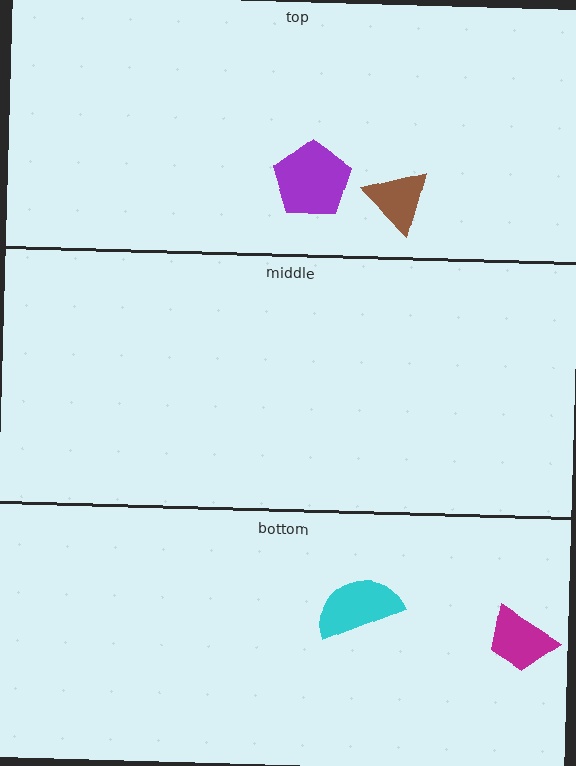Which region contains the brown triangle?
The top region.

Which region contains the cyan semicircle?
The bottom region.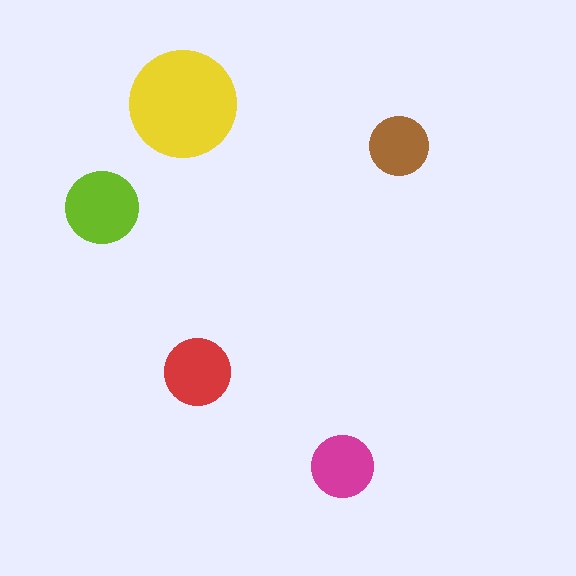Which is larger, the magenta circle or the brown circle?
The magenta one.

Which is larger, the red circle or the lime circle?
The lime one.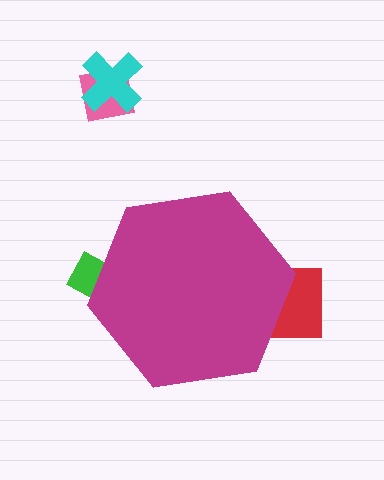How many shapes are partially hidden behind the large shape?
2 shapes are partially hidden.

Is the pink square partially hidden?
No, the pink square is fully visible.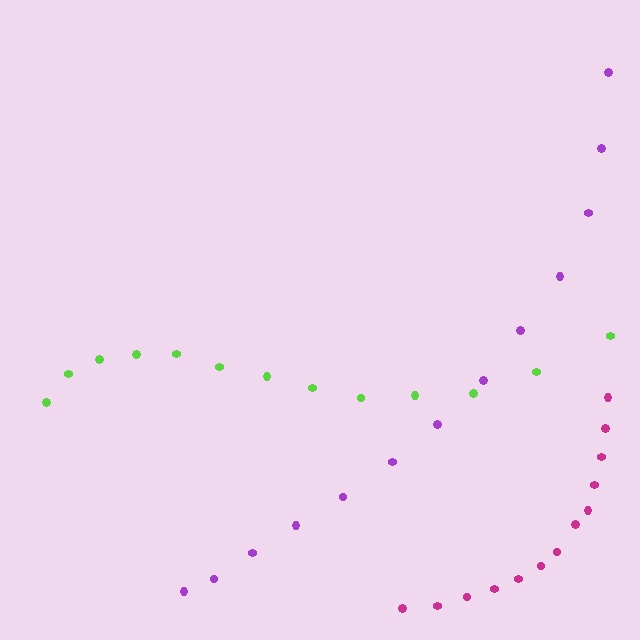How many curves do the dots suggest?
There are 3 distinct paths.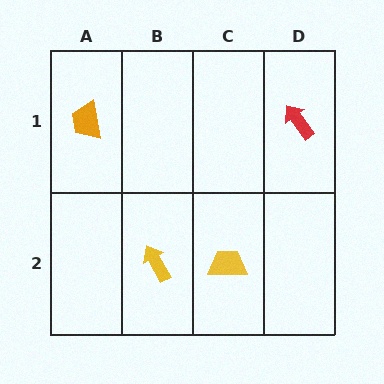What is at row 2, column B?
A yellow arrow.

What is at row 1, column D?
A red arrow.